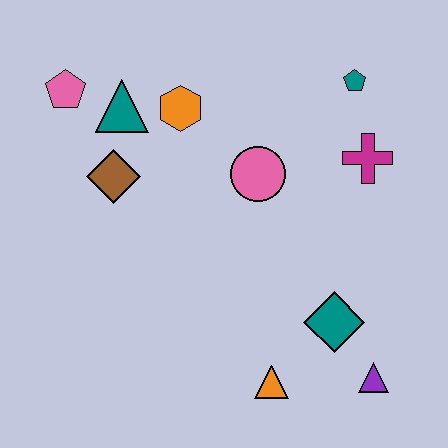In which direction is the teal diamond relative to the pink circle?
The teal diamond is below the pink circle.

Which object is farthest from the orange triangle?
The pink pentagon is farthest from the orange triangle.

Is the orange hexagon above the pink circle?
Yes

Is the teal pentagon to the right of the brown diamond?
Yes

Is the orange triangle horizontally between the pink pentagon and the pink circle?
No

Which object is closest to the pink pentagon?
The teal triangle is closest to the pink pentagon.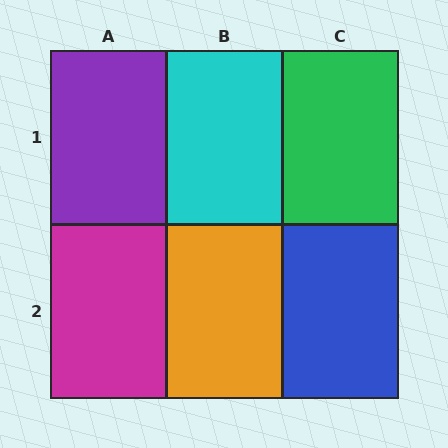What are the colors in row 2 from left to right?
Magenta, orange, blue.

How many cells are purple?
1 cell is purple.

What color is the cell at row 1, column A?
Purple.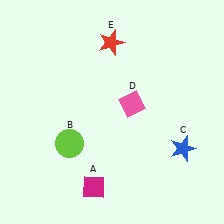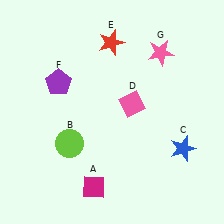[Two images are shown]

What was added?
A purple pentagon (F), a pink star (G) were added in Image 2.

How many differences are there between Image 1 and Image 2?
There are 2 differences between the two images.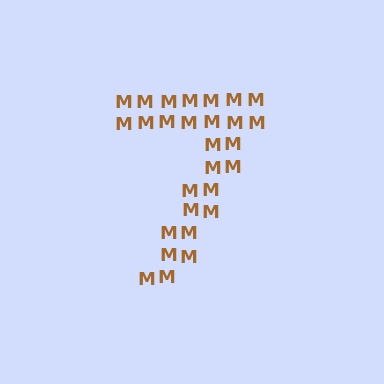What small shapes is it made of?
It is made of small letter M's.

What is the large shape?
The large shape is the digit 7.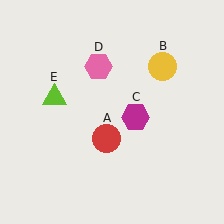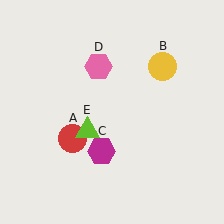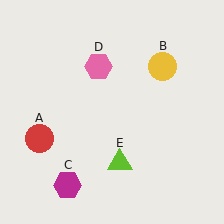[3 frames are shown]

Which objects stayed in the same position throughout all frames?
Yellow circle (object B) and pink hexagon (object D) remained stationary.